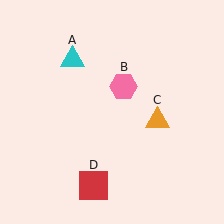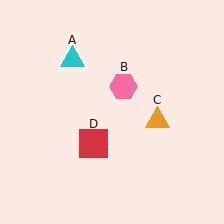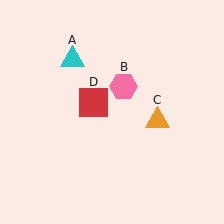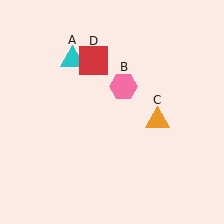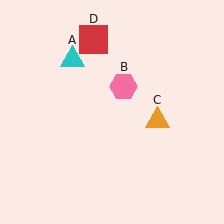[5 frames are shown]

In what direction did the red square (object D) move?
The red square (object D) moved up.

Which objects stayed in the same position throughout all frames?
Cyan triangle (object A) and pink hexagon (object B) and orange triangle (object C) remained stationary.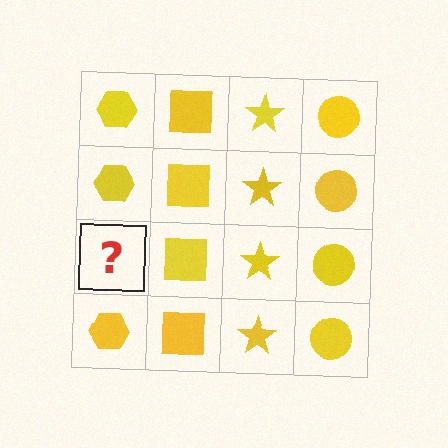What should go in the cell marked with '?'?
The missing cell should contain a yellow hexagon.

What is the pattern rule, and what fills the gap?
The rule is that each column has a consistent shape. The gap should be filled with a yellow hexagon.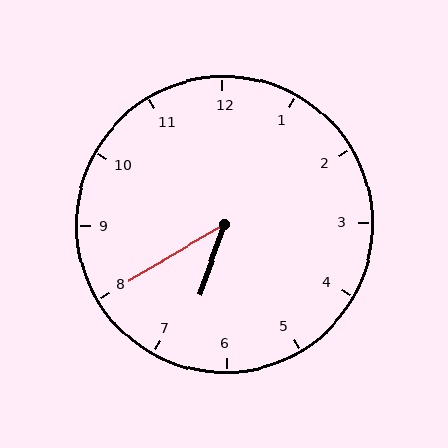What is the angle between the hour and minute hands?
Approximately 40 degrees.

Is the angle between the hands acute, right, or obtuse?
It is acute.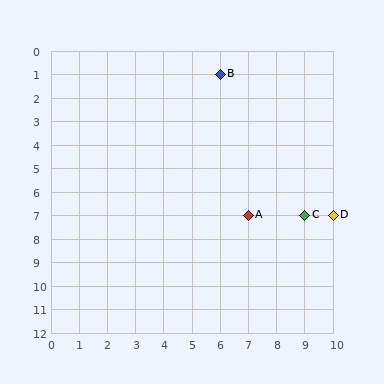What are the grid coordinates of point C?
Point C is at grid coordinates (9, 7).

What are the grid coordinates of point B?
Point B is at grid coordinates (6, 1).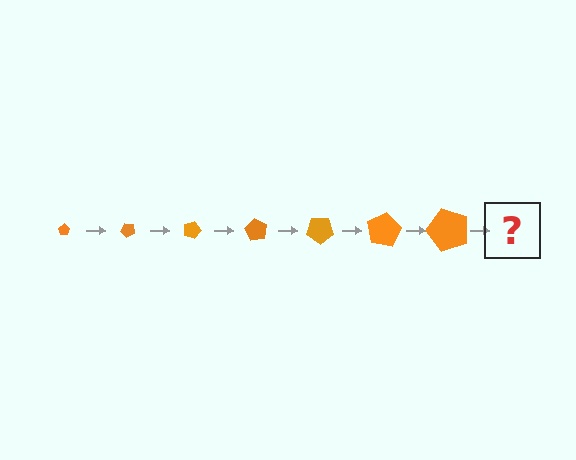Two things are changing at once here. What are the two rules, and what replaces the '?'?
The two rules are that the pentagon grows larger each step and it rotates 45 degrees each step. The '?' should be a pentagon, larger than the previous one and rotated 315 degrees from the start.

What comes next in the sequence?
The next element should be a pentagon, larger than the previous one and rotated 315 degrees from the start.